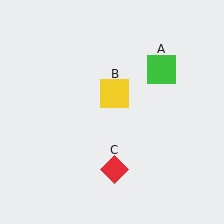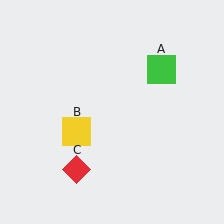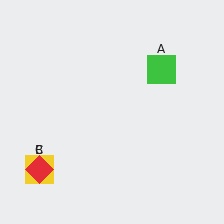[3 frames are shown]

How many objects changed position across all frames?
2 objects changed position: yellow square (object B), red diamond (object C).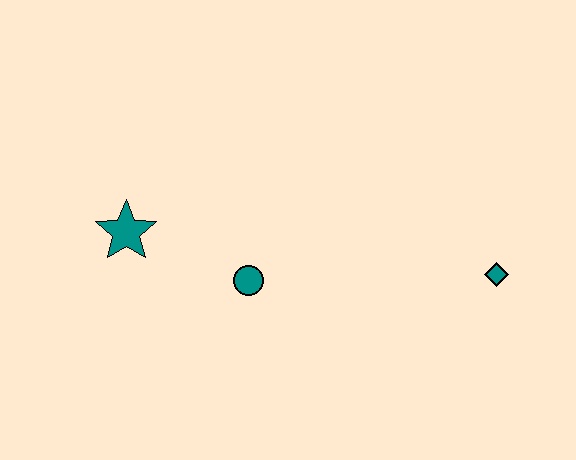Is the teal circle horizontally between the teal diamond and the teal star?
Yes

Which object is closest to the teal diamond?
The teal circle is closest to the teal diamond.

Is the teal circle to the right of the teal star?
Yes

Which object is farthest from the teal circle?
The teal diamond is farthest from the teal circle.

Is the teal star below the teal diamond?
No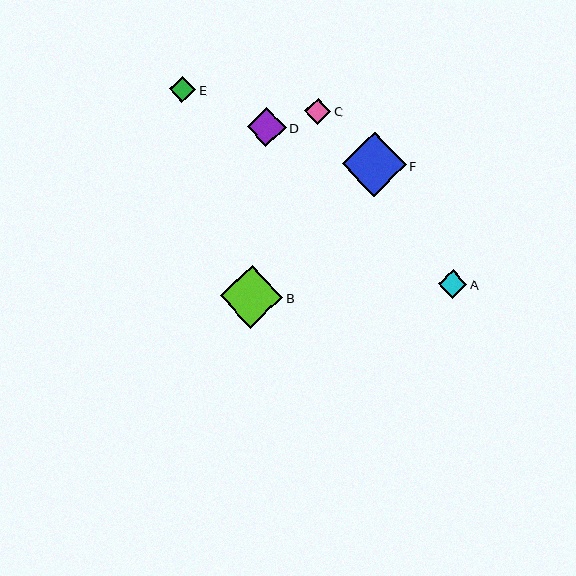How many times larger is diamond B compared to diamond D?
Diamond B is approximately 1.6 times the size of diamond D.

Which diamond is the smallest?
Diamond C is the smallest with a size of approximately 26 pixels.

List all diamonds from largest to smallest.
From largest to smallest: F, B, D, A, E, C.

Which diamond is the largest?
Diamond F is the largest with a size of approximately 64 pixels.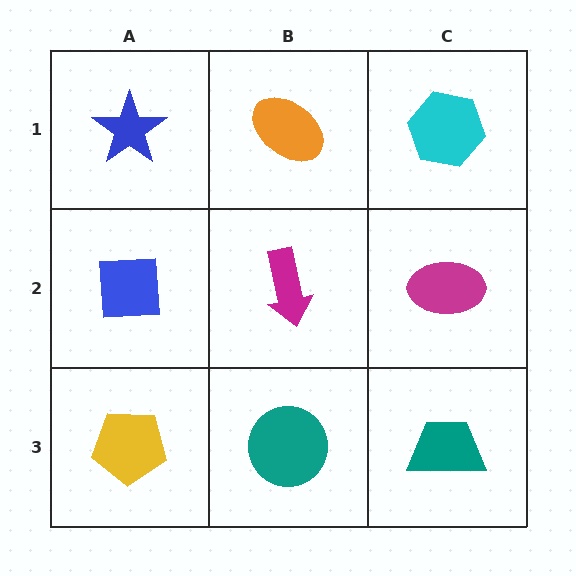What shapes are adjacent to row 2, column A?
A blue star (row 1, column A), a yellow pentagon (row 3, column A), a magenta arrow (row 2, column B).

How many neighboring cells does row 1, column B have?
3.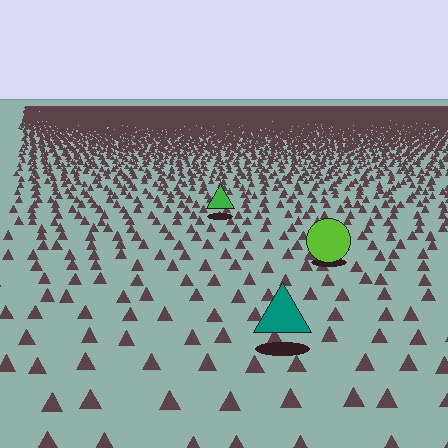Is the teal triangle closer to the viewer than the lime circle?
Yes. The teal triangle is closer — you can tell from the texture gradient: the ground texture is coarser near it.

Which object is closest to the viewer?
The teal triangle is closest. The texture marks near it are larger and more spread out.